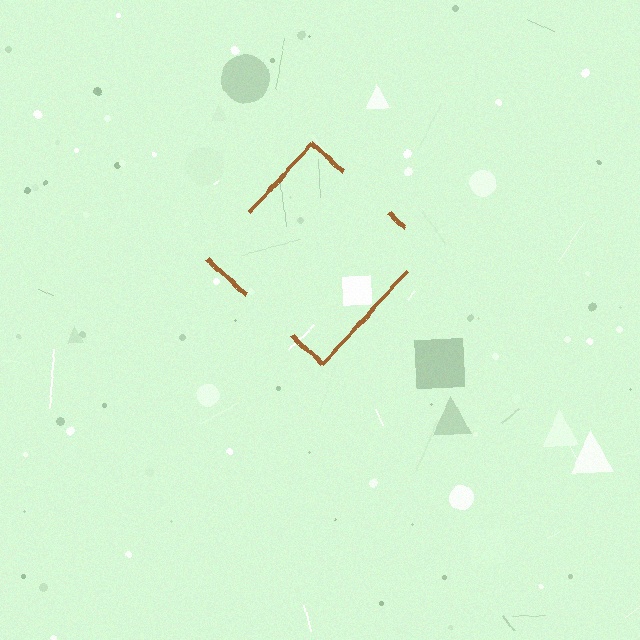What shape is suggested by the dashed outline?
The dashed outline suggests a diamond.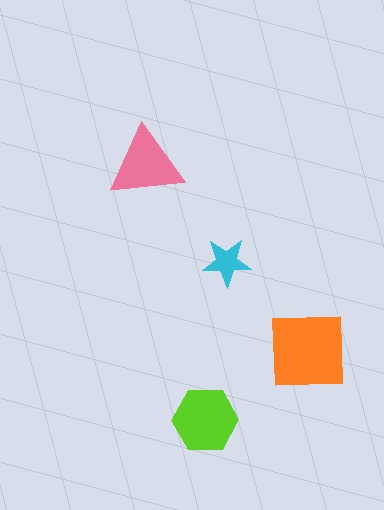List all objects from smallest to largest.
The cyan star, the pink triangle, the lime hexagon, the orange square.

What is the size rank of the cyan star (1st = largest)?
4th.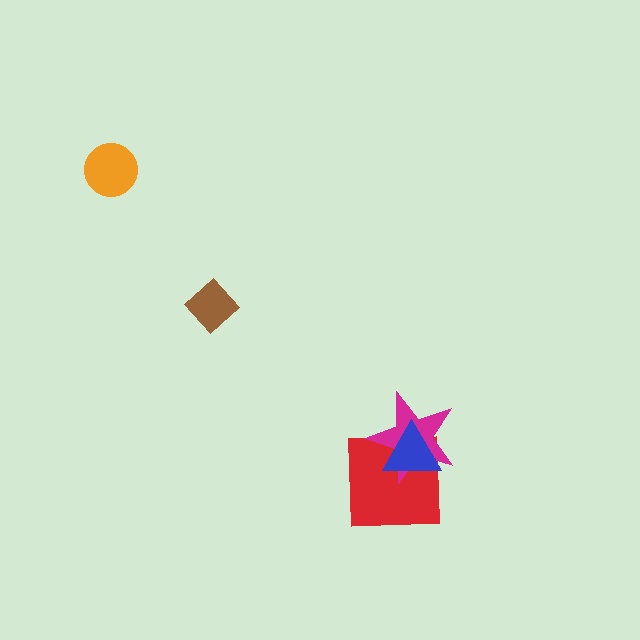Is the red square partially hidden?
Yes, it is partially covered by another shape.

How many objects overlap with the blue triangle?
2 objects overlap with the blue triangle.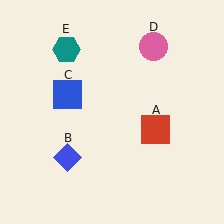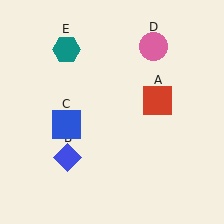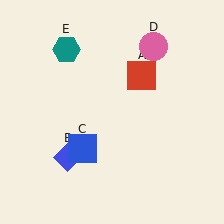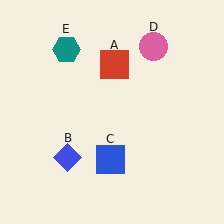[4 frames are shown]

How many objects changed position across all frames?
2 objects changed position: red square (object A), blue square (object C).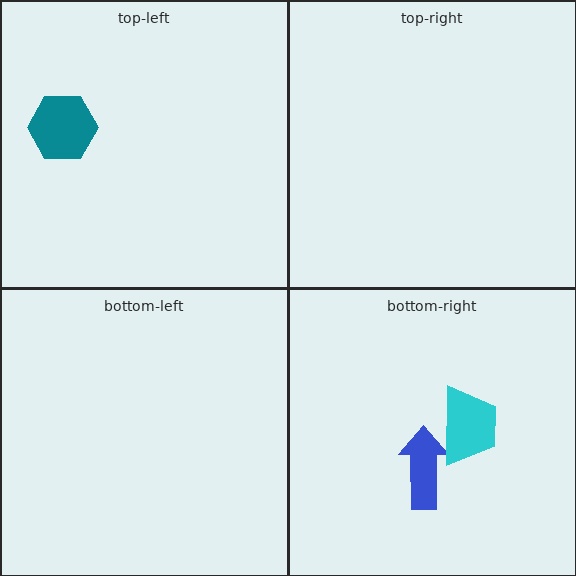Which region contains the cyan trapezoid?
The bottom-right region.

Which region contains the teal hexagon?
The top-left region.